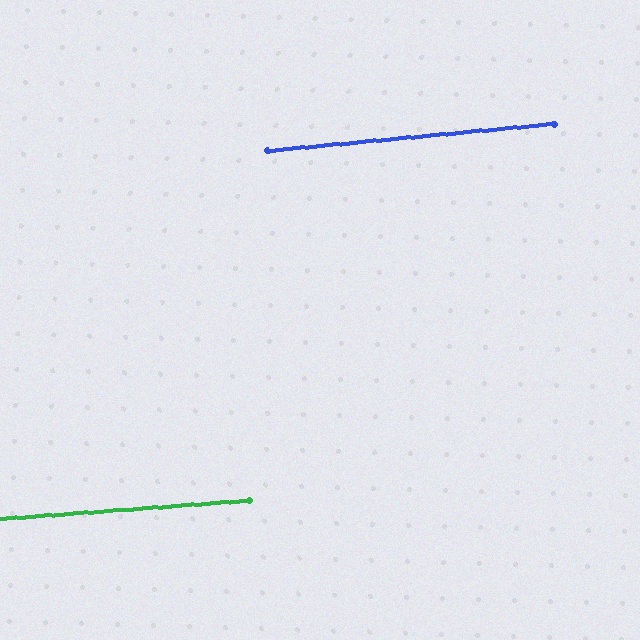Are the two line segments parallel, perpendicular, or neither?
Parallel — their directions differ by only 1.2°.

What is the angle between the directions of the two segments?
Approximately 1 degree.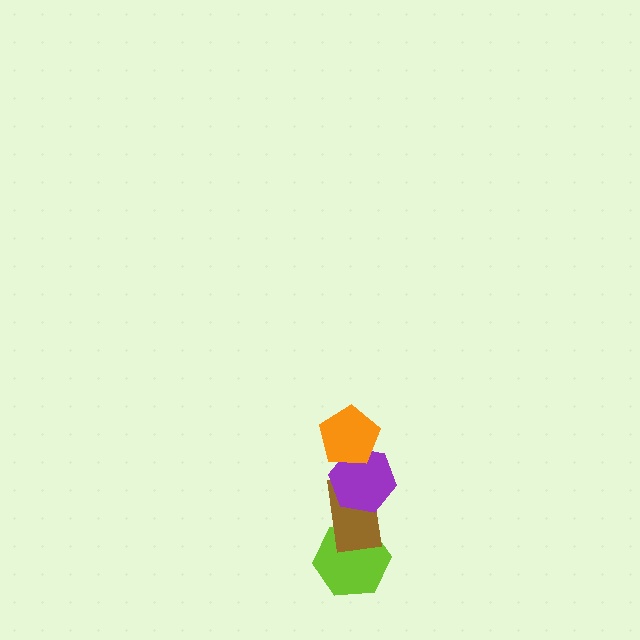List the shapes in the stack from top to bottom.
From top to bottom: the orange pentagon, the purple hexagon, the brown rectangle, the lime hexagon.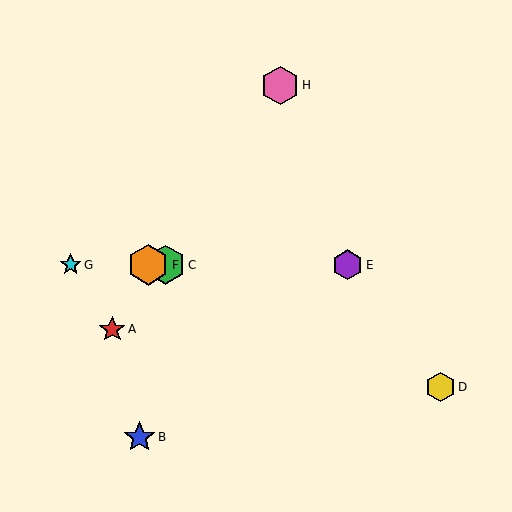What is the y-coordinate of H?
Object H is at y≈85.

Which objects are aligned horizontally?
Objects C, E, F, G are aligned horizontally.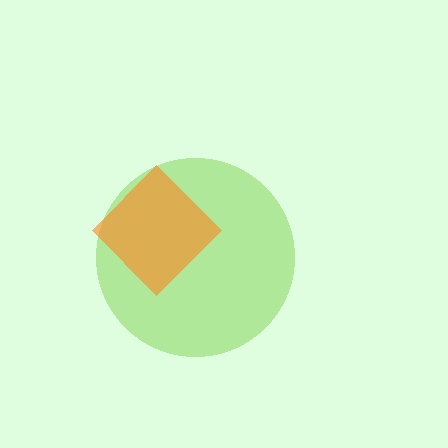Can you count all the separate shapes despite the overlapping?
Yes, there are 2 separate shapes.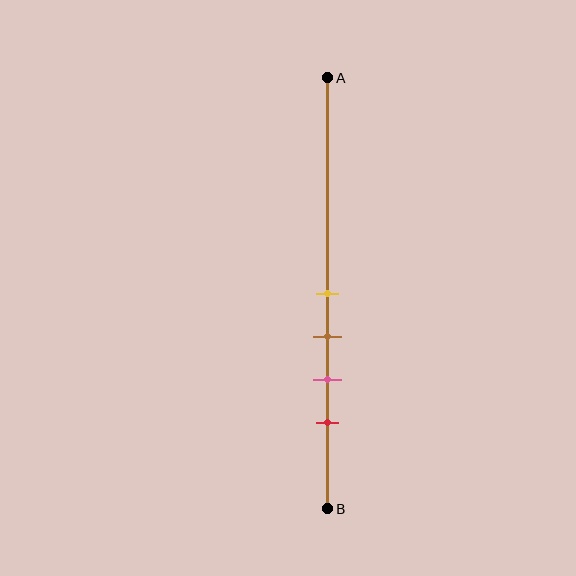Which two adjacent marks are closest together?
The yellow and brown marks are the closest adjacent pair.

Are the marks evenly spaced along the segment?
Yes, the marks are approximately evenly spaced.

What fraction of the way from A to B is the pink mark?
The pink mark is approximately 70% (0.7) of the way from A to B.